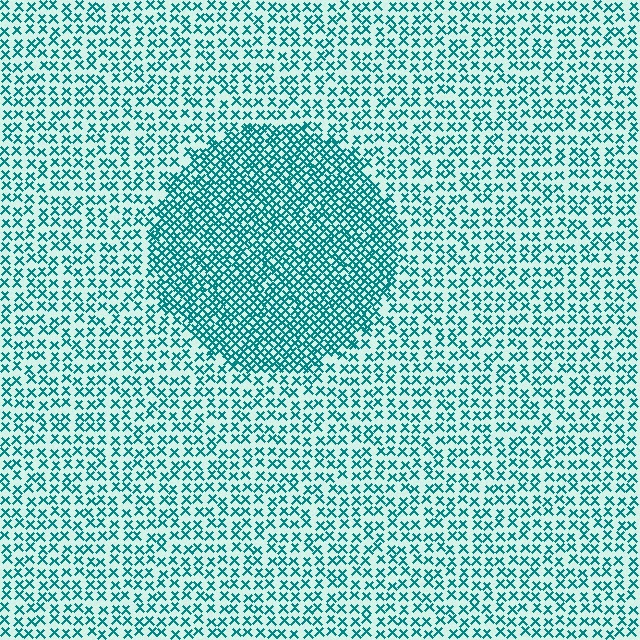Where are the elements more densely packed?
The elements are more densely packed inside the circle boundary.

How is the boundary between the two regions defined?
The boundary is defined by a change in element density (approximately 2.1x ratio). All elements are the same color, size, and shape.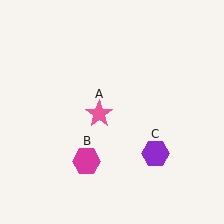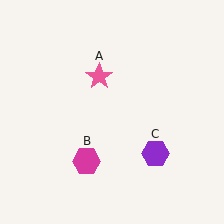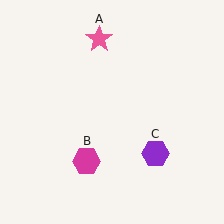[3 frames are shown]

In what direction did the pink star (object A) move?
The pink star (object A) moved up.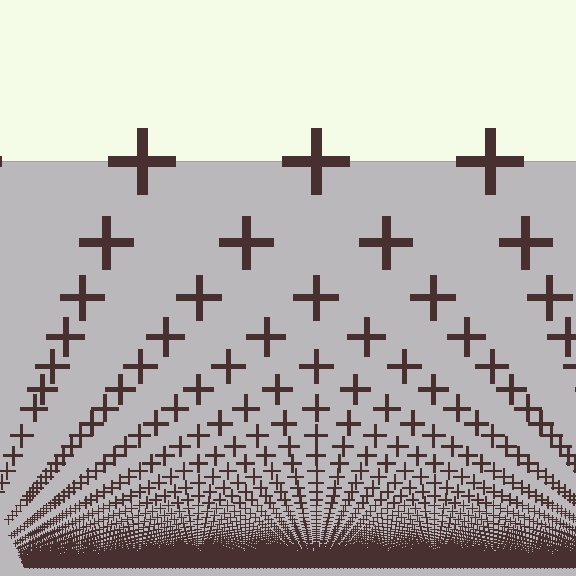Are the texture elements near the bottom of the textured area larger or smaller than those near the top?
Smaller. The gradient is inverted — elements near the bottom are smaller and denser.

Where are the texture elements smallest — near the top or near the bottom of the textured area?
Near the bottom.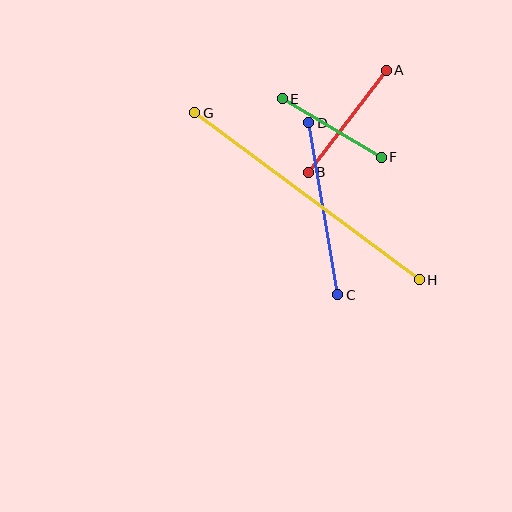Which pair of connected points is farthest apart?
Points G and H are farthest apart.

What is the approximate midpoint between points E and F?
The midpoint is at approximately (332, 128) pixels.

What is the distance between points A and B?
The distance is approximately 128 pixels.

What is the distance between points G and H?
The distance is approximately 280 pixels.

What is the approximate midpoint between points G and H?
The midpoint is at approximately (307, 196) pixels.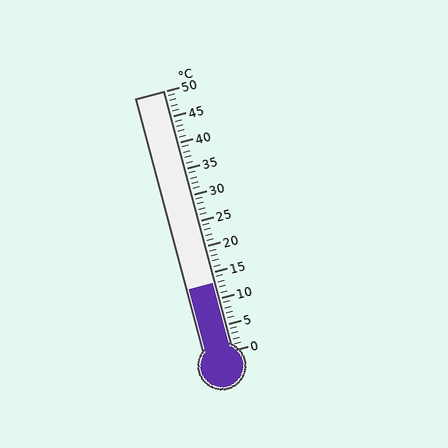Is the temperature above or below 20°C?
The temperature is below 20°C.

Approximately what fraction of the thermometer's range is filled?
The thermometer is filled to approximately 25% of its range.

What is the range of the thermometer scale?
The thermometer scale ranges from 0°C to 50°C.